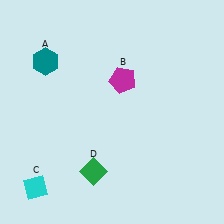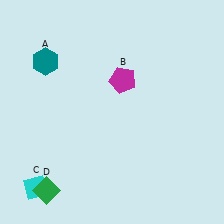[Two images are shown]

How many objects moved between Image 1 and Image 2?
1 object moved between the two images.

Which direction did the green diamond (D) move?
The green diamond (D) moved left.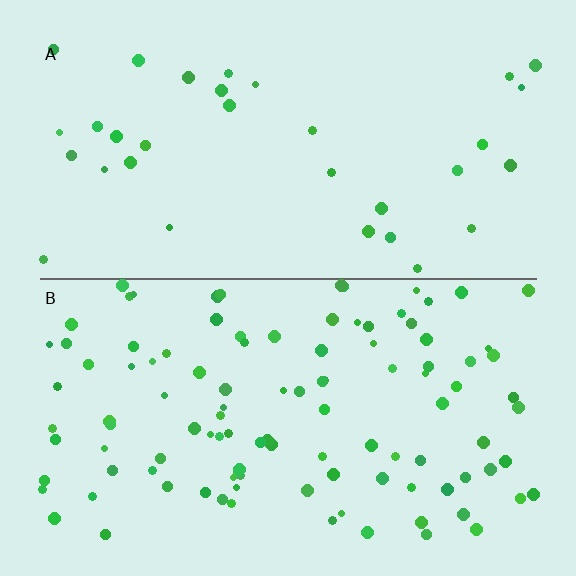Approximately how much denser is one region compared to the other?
Approximately 3.3× — region B over region A.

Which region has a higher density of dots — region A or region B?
B (the bottom).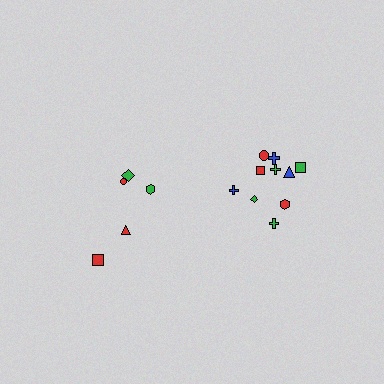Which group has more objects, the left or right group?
The right group.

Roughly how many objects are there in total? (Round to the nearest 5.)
Roughly 15 objects in total.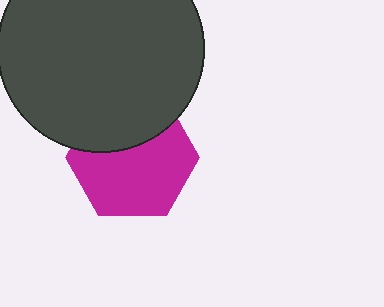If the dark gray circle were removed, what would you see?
You would see the complete magenta hexagon.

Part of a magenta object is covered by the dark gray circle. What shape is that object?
It is a hexagon.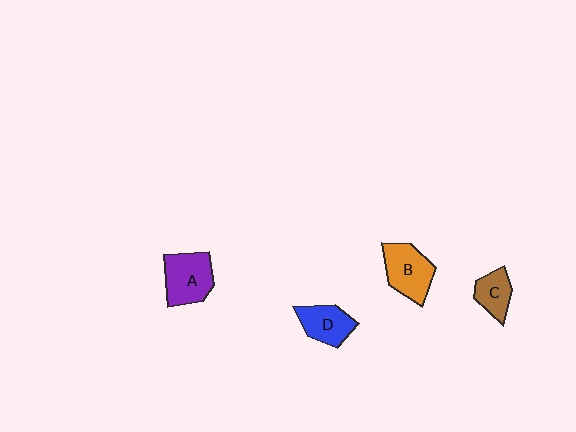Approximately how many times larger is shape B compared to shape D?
Approximately 1.2 times.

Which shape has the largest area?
Shape A (purple).